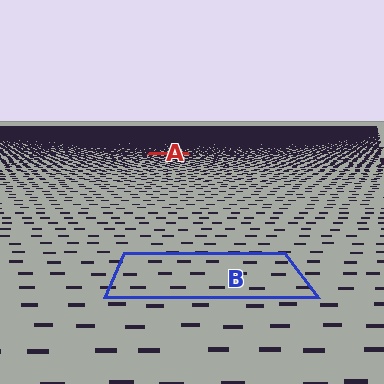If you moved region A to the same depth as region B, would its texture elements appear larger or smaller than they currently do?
They would appear larger. At a closer depth, the same texture elements are projected at a bigger on-screen size.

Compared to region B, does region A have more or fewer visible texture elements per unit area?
Region A has more texture elements per unit area — they are packed more densely because it is farther away.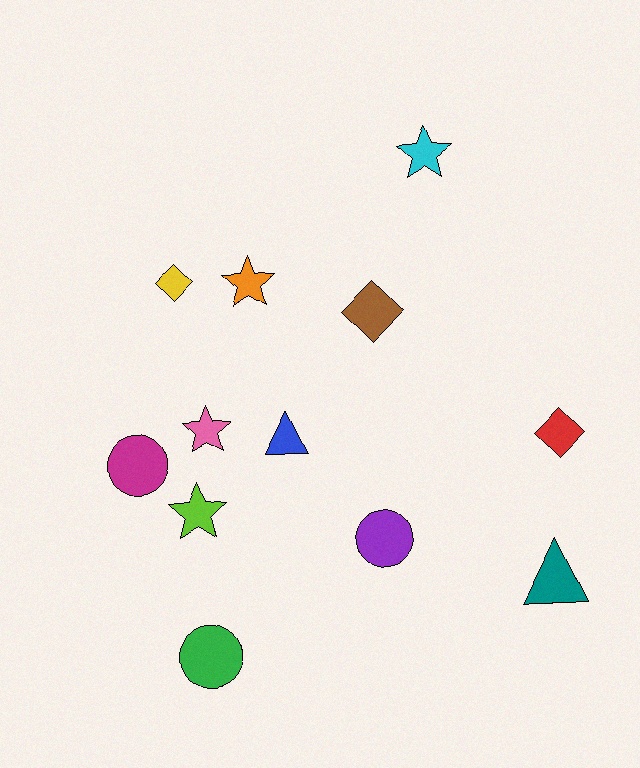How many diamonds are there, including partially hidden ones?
There are 3 diamonds.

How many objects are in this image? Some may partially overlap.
There are 12 objects.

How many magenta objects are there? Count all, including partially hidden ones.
There is 1 magenta object.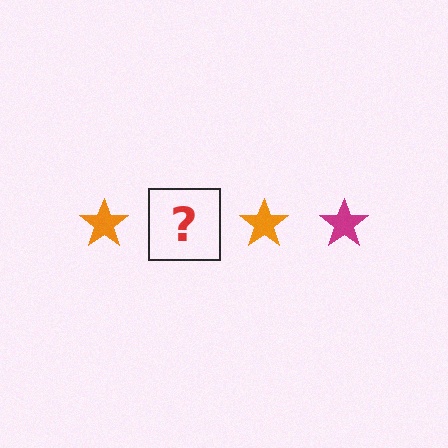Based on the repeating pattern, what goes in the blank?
The blank should be a magenta star.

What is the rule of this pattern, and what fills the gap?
The rule is that the pattern cycles through orange, magenta stars. The gap should be filled with a magenta star.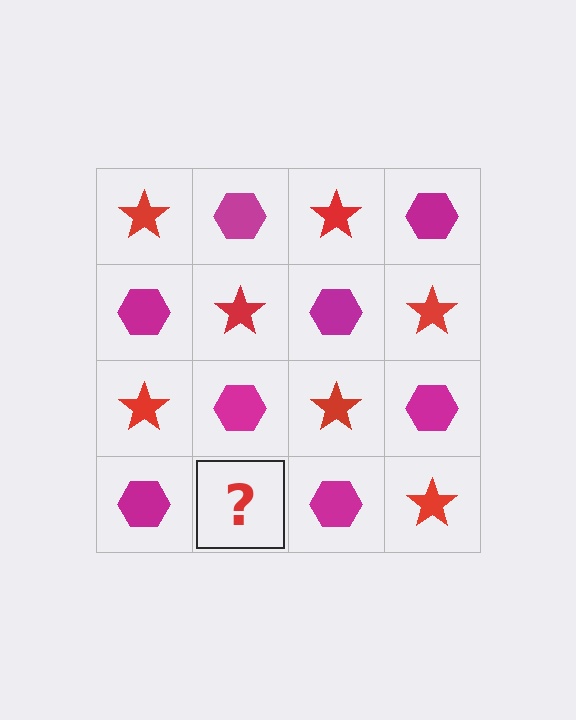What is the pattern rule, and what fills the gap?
The rule is that it alternates red star and magenta hexagon in a checkerboard pattern. The gap should be filled with a red star.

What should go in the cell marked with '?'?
The missing cell should contain a red star.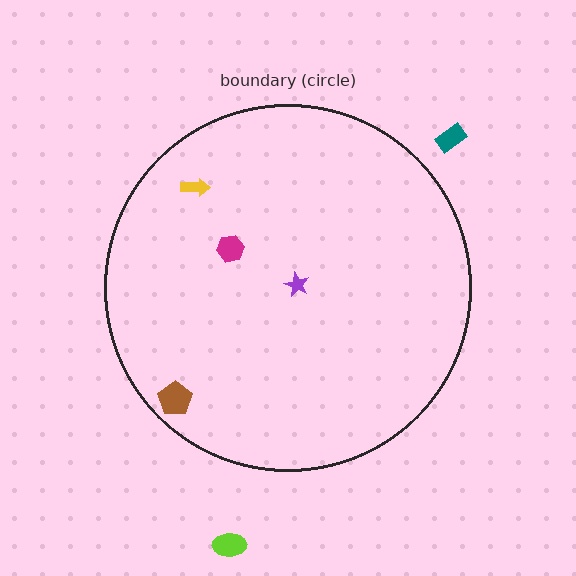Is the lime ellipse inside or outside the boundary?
Outside.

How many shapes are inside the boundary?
4 inside, 2 outside.